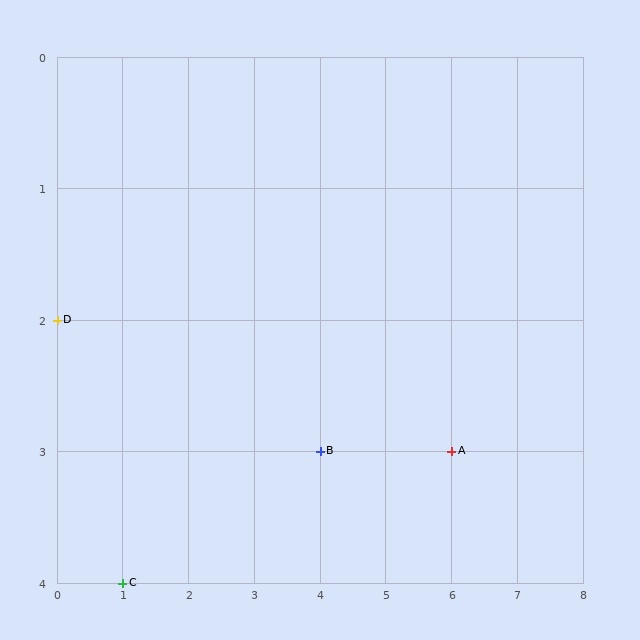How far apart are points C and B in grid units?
Points C and B are 3 columns and 1 row apart (about 3.2 grid units diagonally).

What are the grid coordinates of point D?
Point D is at grid coordinates (0, 2).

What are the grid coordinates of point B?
Point B is at grid coordinates (4, 3).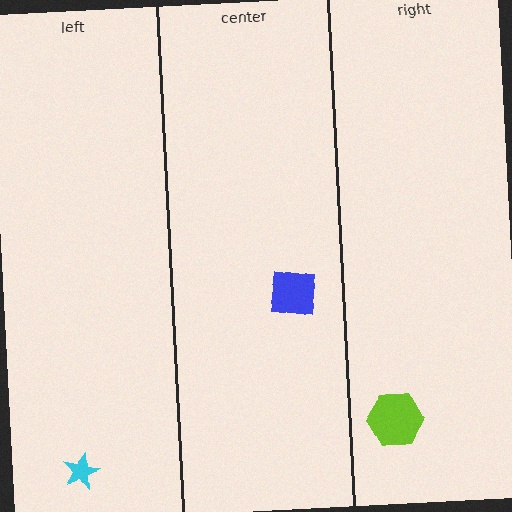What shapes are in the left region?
The cyan star.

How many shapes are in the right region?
1.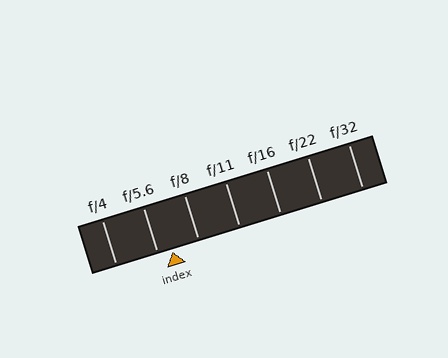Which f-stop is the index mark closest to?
The index mark is closest to f/5.6.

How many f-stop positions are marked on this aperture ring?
There are 7 f-stop positions marked.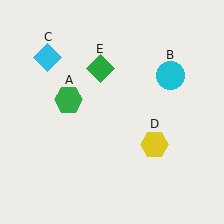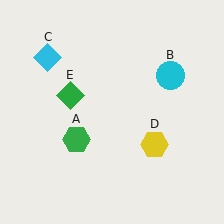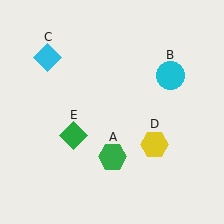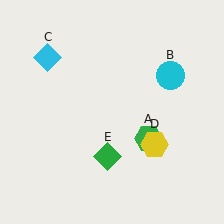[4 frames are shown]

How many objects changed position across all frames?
2 objects changed position: green hexagon (object A), green diamond (object E).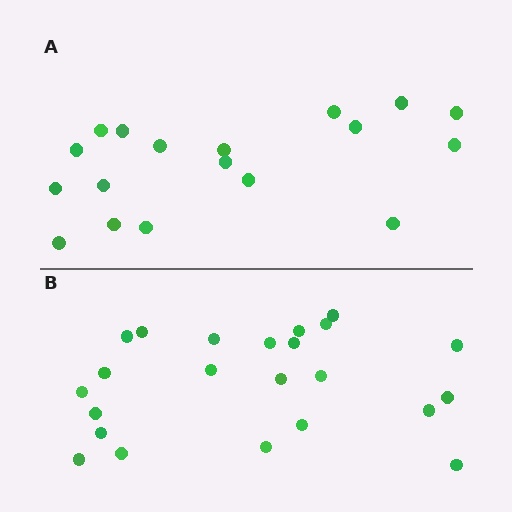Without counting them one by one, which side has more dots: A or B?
Region B (the bottom region) has more dots.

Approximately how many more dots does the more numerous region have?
Region B has about 5 more dots than region A.